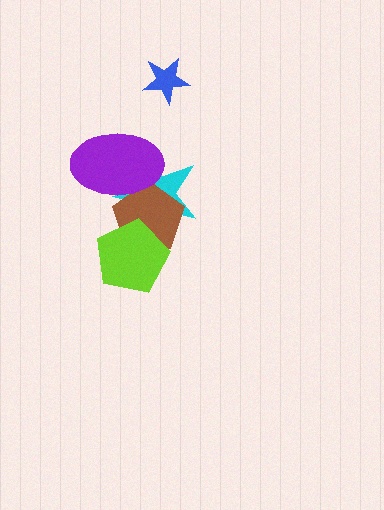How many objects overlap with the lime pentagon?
2 objects overlap with the lime pentagon.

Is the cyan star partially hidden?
Yes, it is partially covered by another shape.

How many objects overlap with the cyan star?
3 objects overlap with the cyan star.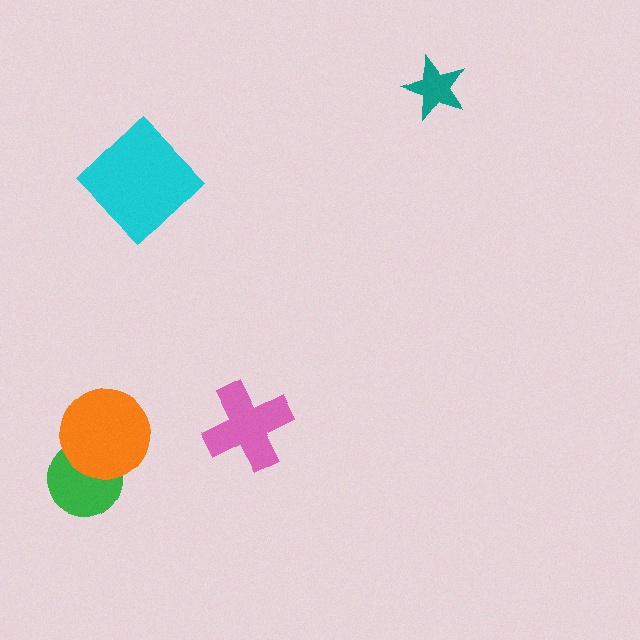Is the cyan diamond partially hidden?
No, no other shape covers it.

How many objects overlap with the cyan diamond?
0 objects overlap with the cyan diamond.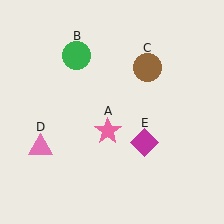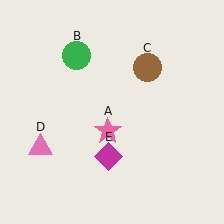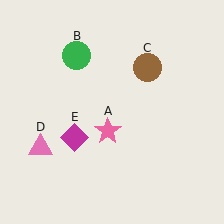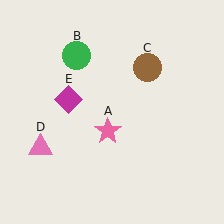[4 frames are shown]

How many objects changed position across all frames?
1 object changed position: magenta diamond (object E).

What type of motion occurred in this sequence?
The magenta diamond (object E) rotated clockwise around the center of the scene.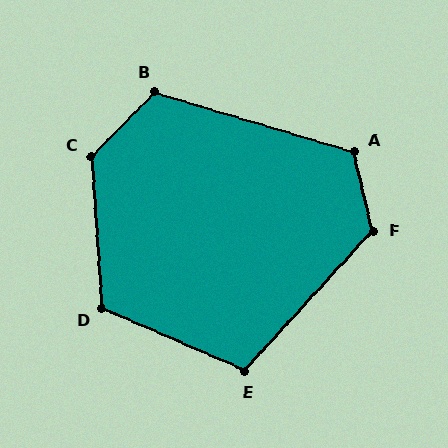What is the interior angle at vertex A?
Approximately 120 degrees (obtuse).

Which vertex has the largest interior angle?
C, at approximately 132 degrees.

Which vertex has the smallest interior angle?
E, at approximately 109 degrees.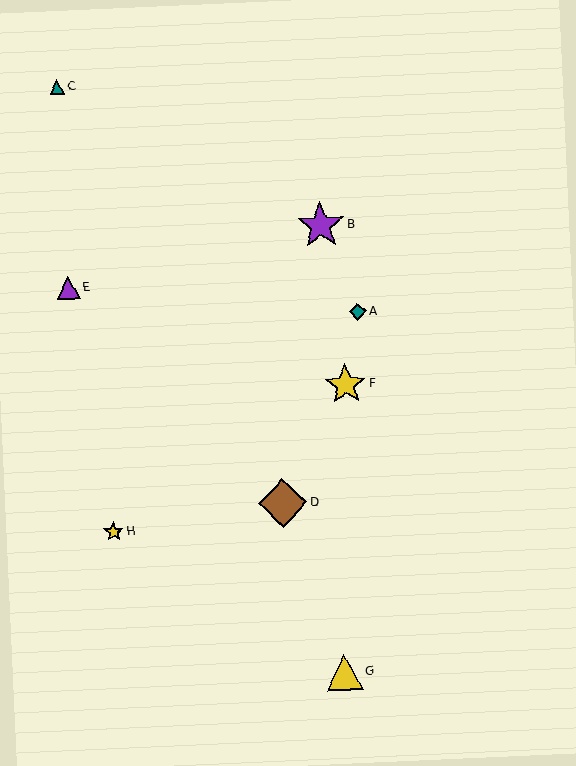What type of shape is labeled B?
Shape B is a purple star.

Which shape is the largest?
The brown diamond (labeled D) is the largest.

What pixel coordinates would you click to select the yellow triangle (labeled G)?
Click at (344, 672) to select the yellow triangle G.